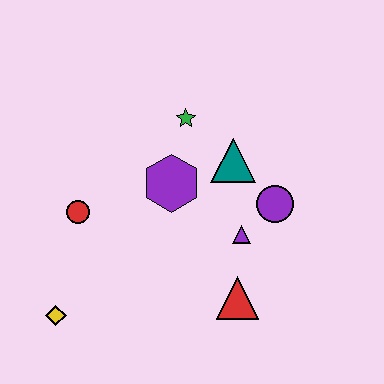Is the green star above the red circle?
Yes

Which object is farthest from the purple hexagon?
The yellow diamond is farthest from the purple hexagon.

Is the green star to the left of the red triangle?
Yes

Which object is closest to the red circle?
The purple hexagon is closest to the red circle.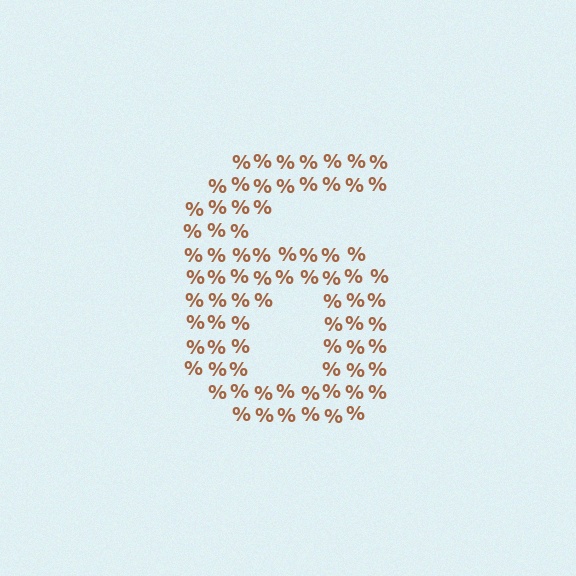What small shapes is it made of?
It is made of small percent signs.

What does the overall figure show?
The overall figure shows the digit 6.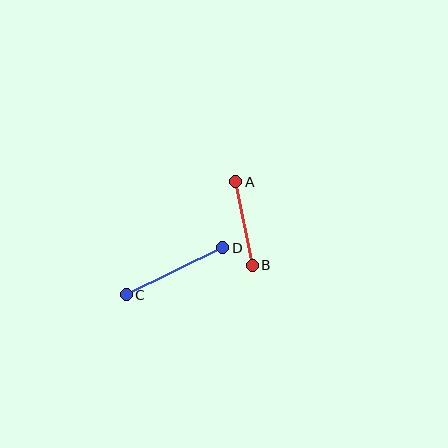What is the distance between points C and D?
The distance is approximately 107 pixels.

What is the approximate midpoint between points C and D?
The midpoint is at approximately (175, 271) pixels.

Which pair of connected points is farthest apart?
Points C and D are farthest apart.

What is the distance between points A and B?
The distance is approximately 85 pixels.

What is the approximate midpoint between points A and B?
The midpoint is at approximately (244, 223) pixels.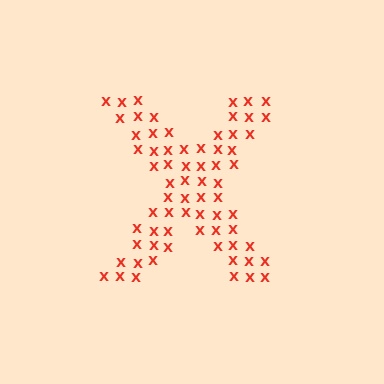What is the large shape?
The large shape is the letter X.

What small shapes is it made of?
It is made of small letter X's.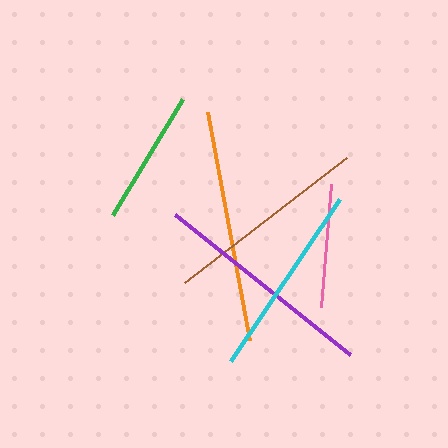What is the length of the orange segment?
The orange segment is approximately 231 pixels long.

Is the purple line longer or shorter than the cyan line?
The purple line is longer than the cyan line.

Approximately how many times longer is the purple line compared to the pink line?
The purple line is approximately 1.8 times the length of the pink line.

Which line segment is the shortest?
The pink line is the shortest at approximately 123 pixels.